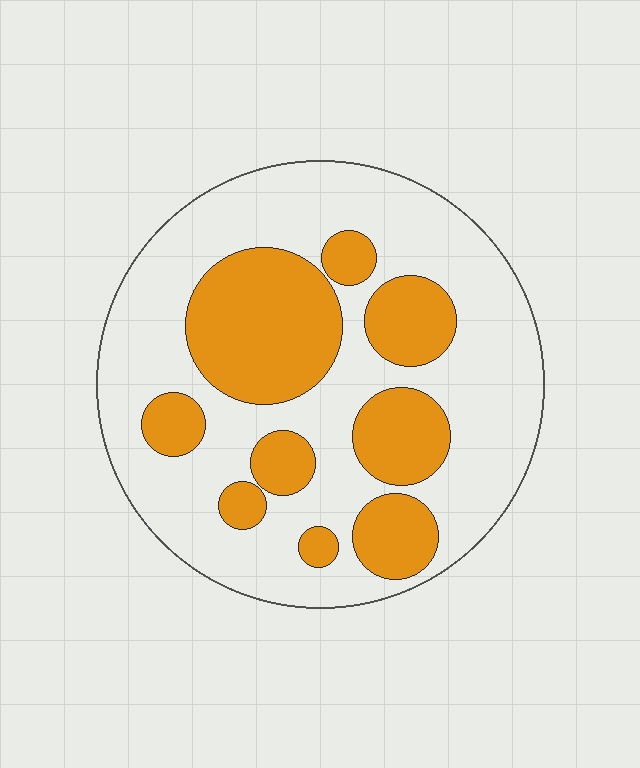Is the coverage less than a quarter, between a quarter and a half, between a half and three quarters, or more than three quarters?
Between a quarter and a half.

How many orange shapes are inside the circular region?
9.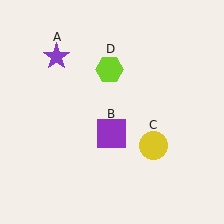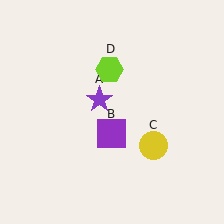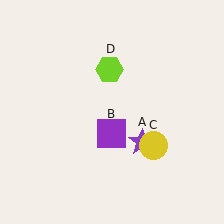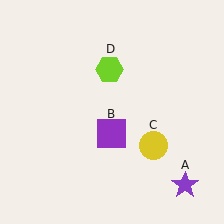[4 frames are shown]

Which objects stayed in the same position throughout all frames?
Purple square (object B) and yellow circle (object C) and lime hexagon (object D) remained stationary.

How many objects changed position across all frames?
1 object changed position: purple star (object A).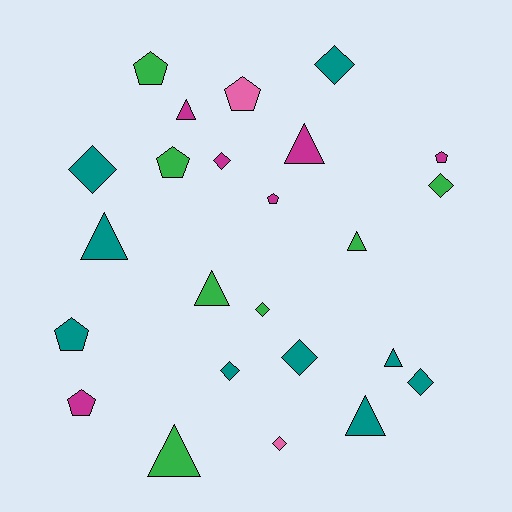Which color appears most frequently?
Teal, with 9 objects.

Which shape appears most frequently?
Diamond, with 9 objects.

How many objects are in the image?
There are 24 objects.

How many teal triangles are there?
There are 3 teal triangles.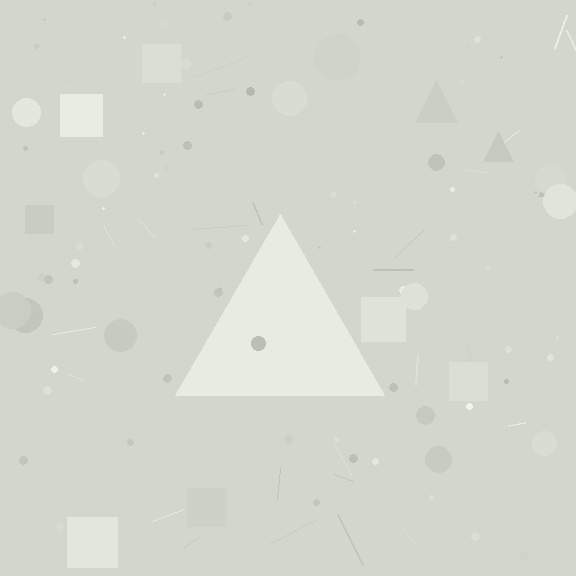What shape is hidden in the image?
A triangle is hidden in the image.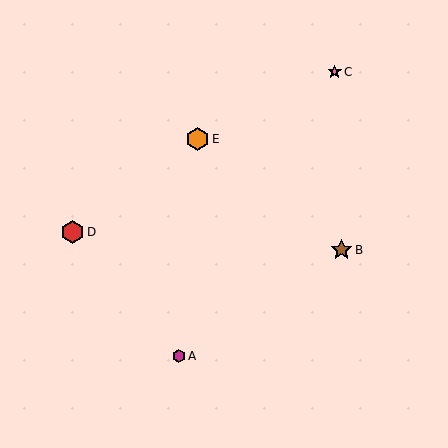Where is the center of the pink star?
The center of the pink star is at (335, 72).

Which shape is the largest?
The orange hexagon (labeled E) is the largest.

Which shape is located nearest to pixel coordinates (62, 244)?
The red hexagon (labeled D) at (73, 232) is nearest to that location.